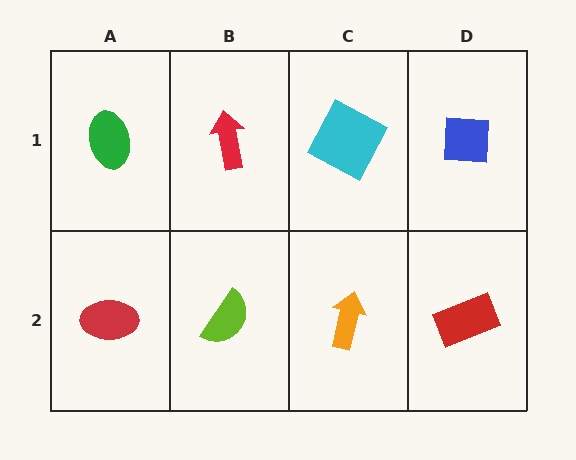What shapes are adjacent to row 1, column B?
A lime semicircle (row 2, column B), a green ellipse (row 1, column A), a cyan square (row 1, column C).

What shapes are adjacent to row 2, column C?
A cyan square (row 1, column C), a lime semicircle (row 2, column B), a red rectangle (row 2, column D).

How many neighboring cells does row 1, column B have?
3.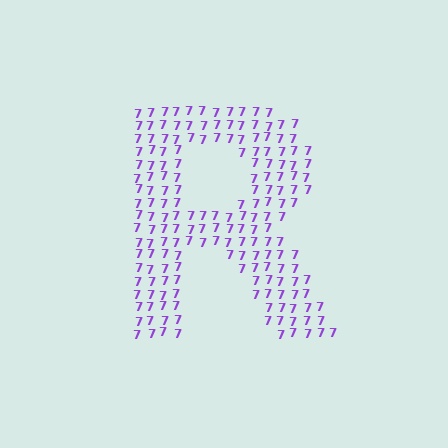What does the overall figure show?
The overall figure shows the letter R.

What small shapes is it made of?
It is made of small digit 7's.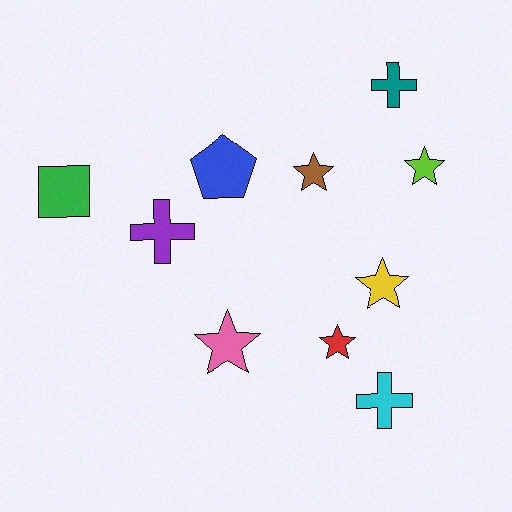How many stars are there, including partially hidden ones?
There are 5 stars.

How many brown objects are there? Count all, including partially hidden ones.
There is 1 brown object.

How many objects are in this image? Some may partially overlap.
There are 10 objects.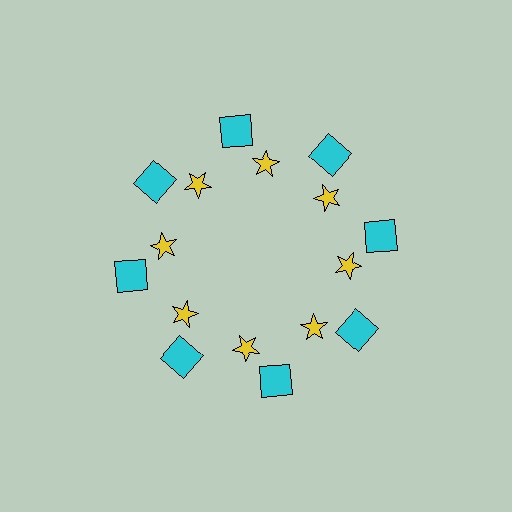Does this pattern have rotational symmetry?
Yes, this pattern has 8-fold rotational symmetry. It looks the same after rotating 45 degrees around the center.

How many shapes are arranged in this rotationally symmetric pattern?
There are 16 shapes, arranged in 8 groups of 2.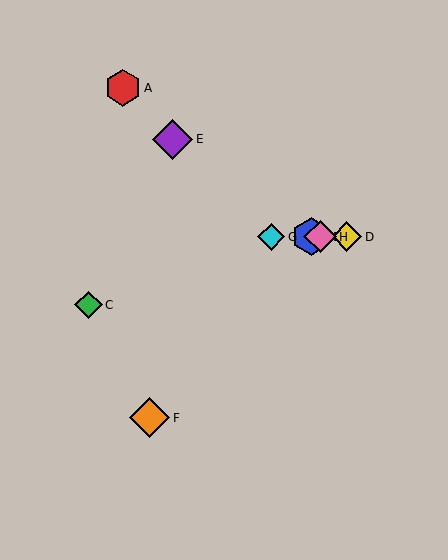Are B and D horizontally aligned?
Yes, both are at y≈237.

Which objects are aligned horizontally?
Objects B, D, G, H are aligned horizontally.